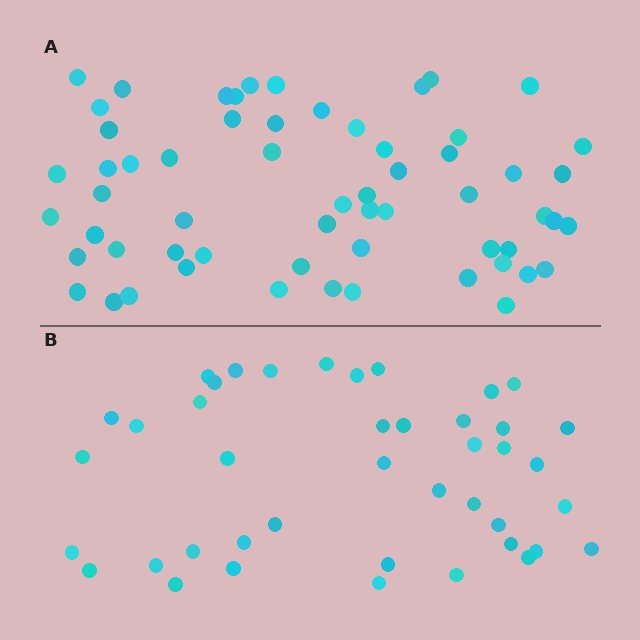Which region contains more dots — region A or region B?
Region A (the top region) has more dots.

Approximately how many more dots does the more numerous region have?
Region A has approximately 20 more dots than region B.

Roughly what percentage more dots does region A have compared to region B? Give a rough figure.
About 45% more.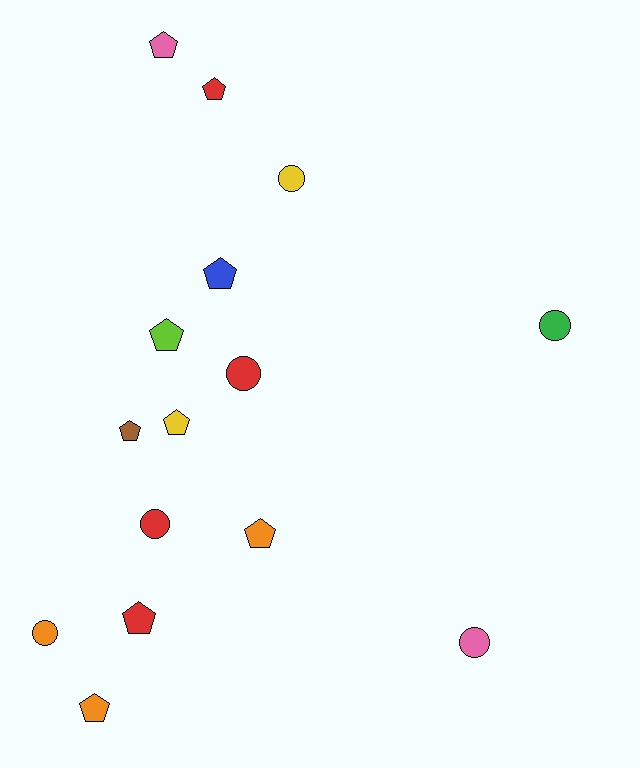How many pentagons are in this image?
There are 9 pentagons.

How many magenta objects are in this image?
There are no magenta objects.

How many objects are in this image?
There are 15 objects.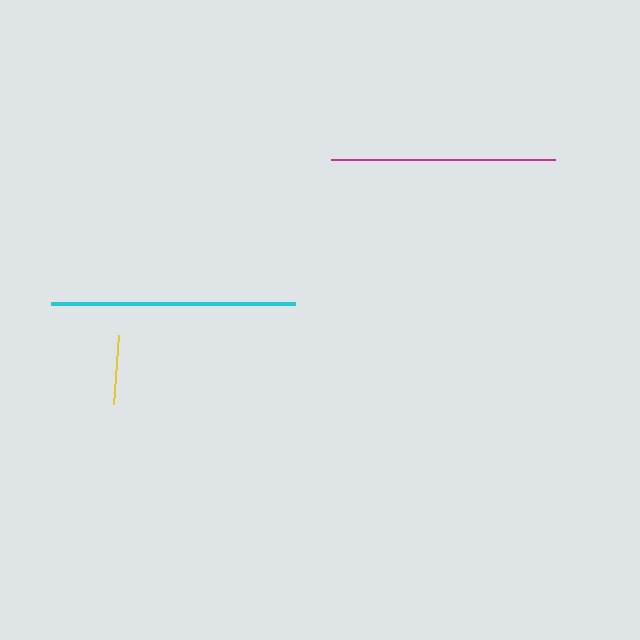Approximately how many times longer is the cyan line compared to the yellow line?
The cyan line is approximately 3.5 times the length of the yellow line.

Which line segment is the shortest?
The yellow line is the shortest at approximately 69 pixels.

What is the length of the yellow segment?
The yellow segment is approximately 69 pixels long.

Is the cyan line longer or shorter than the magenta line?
The cyan line is longer than the magenta line.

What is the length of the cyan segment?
The cyan segment is approximately 244 pixels long.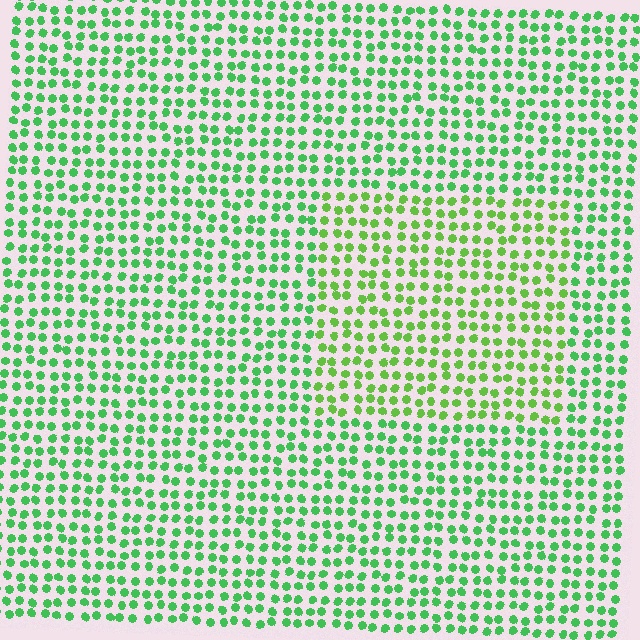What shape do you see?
I see a rectangle.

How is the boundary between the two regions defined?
The boundary is defined purely by a slight shift in hue (about 25 degrees). Spacing, size, and orientation are identical on both sides.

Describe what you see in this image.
The image is filled with small green elements in a uniform arrangement. A rectangle-shaped region is visible where the elements are tinted to a slightly different hue, forming a subtle color boundary.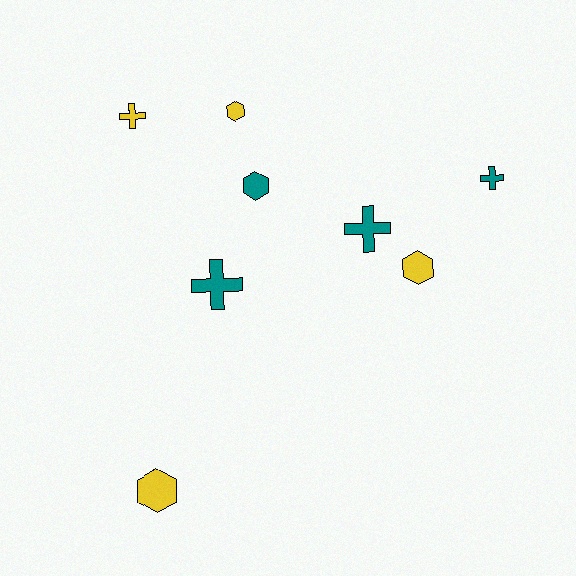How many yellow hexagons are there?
There are 3 yellow hexagons.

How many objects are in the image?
There are 8 objects.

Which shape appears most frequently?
Hexagon, with 4 objects.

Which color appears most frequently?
Yellow, with 4 objects.